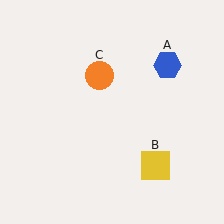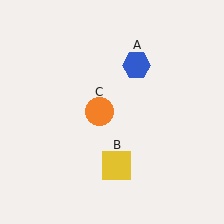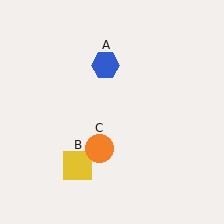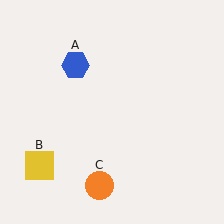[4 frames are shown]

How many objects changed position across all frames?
3 objects changed position: blue hexagon (object A), yellow square (object B), orange circle (object C).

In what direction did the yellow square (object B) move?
The yellow square (object B) moved left.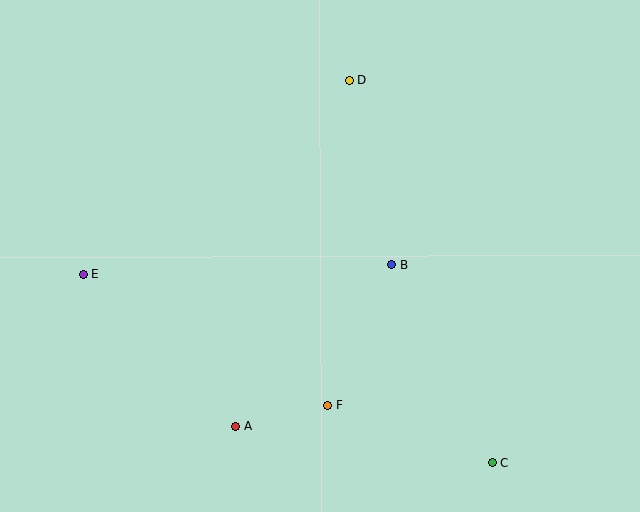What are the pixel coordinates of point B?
Point B is at (392, 264).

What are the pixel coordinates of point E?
Point E is at (83, 274).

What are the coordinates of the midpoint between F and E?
The midpoint between F and E is at (205, 340).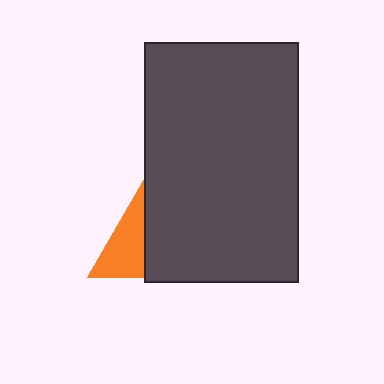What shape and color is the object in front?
The object in front is a dark gray rectangle.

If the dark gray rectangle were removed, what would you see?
You would see the complete orange triangle.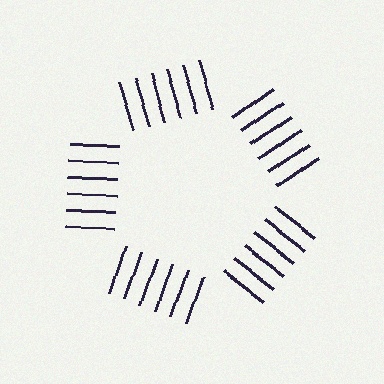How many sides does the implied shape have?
5 sides — the line-ends trace a pentagon.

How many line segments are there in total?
30 — 6 along each of the 5 edges.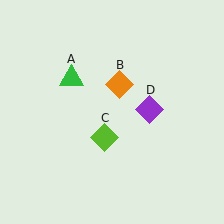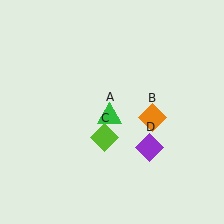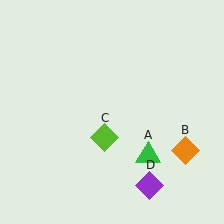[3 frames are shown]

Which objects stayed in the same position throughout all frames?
Lime diamond (object C) remained stationary.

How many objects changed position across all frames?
3 objects changed position: green triangle (object A), orange diamond (object B), purple diamond (object D).